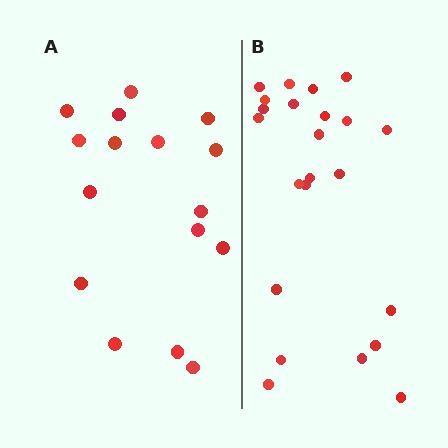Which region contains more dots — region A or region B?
Region B (the right region) has more dots.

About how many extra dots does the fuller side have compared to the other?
Region B has roughly 8 or so more dots than region A.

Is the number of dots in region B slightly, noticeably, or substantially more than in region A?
Region B has noticeably more, but not dramatically so. The ratio is roughly 1.4 to 1.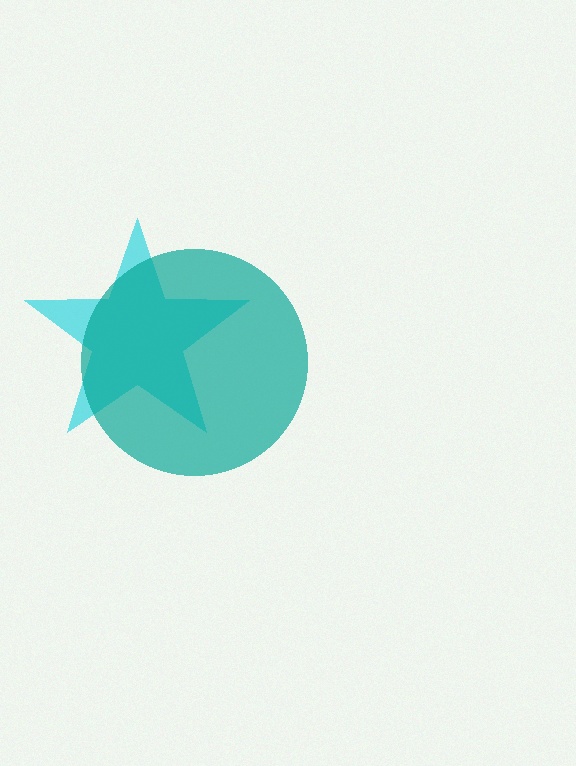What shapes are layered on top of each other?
The layered shapes are: a cyan star, a teal circle.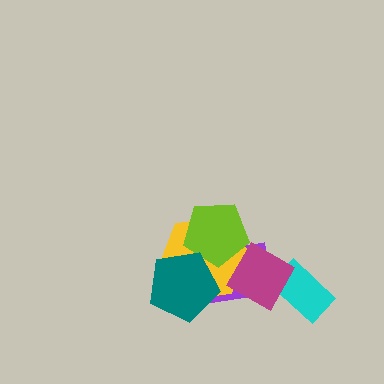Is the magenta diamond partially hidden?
Yes, it is partially covered by another shape.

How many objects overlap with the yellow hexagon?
4 objects overlap with the yellow hexagon.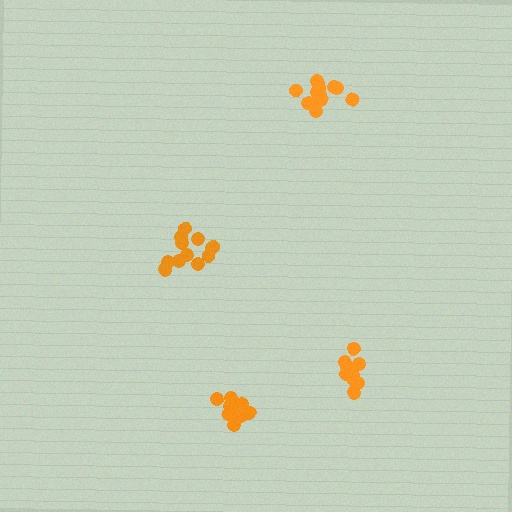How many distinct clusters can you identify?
There are 4 distinct clusters.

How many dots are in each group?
Group 1: 14 dots, Group 2: 12 dots, Group 3: 10 dots, Group 4: 10 dots (46 total).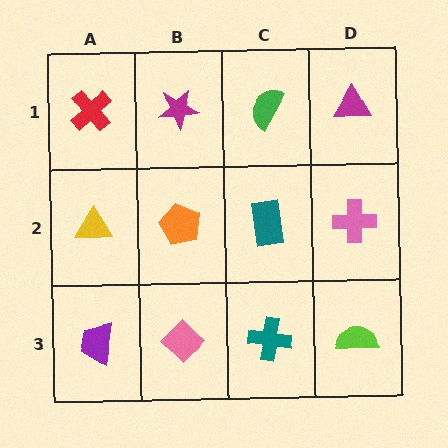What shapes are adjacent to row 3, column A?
A yellow triangle (row 2, column A), a pink diamond (row 3, column B).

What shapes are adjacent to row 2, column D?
A magenta triangle (row 1, column D), a lime semicircle (row 3, column D), a teal rectangle (row 2, column C).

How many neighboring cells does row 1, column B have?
3.